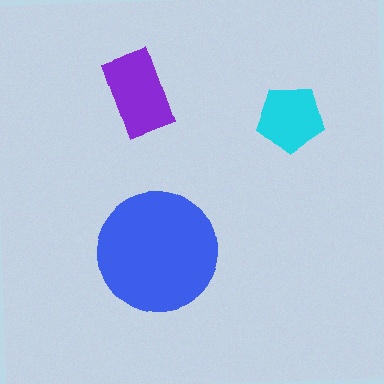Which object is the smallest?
The cyan pentagon.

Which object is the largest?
The blue circle.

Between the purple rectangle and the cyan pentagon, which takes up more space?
The purple rectangle.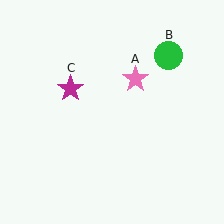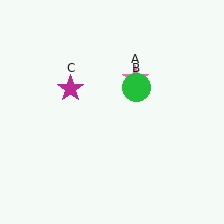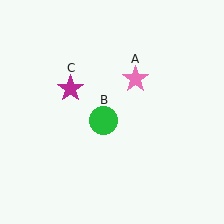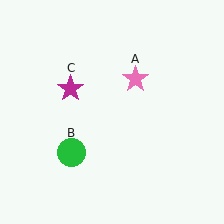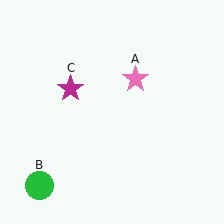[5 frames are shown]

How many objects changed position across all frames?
1 object changed position: green circle (object B).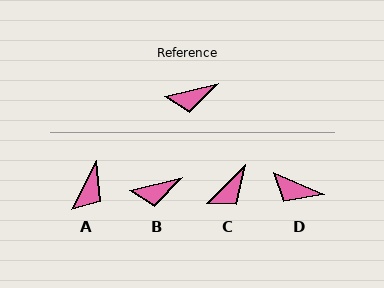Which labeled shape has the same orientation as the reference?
B.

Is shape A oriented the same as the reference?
No, it is off by about 50 degrees.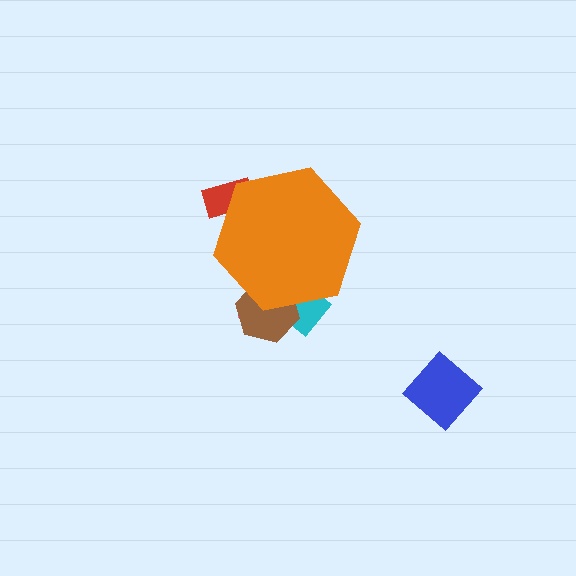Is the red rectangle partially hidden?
Yes, the red rectangle is partially hidden behind the orange hexagon.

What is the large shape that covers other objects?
An orange hexagon.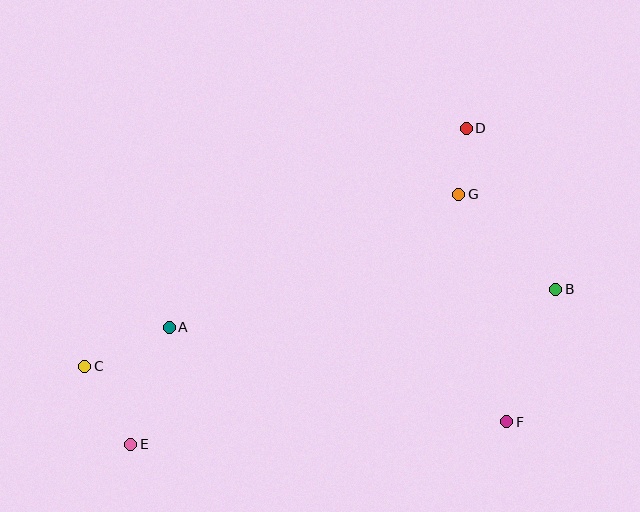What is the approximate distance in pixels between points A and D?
The distance between A and D is approximately 358 pixels.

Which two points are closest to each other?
Points D and G are closest to each other.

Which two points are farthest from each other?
Points B and C are farthest from each other.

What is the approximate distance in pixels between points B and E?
The distance between B and E is approximately 452 pixels.